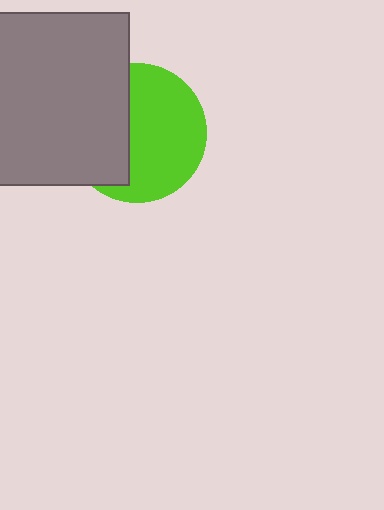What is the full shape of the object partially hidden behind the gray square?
The partially hidden object is a lime circle.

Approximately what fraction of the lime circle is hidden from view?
Roughly 40% of the lime circle is hidden behind the gray square.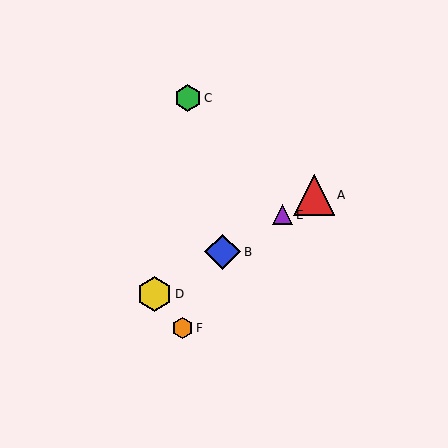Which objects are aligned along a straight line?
Objects A, B, D, E are aligned along a straight line.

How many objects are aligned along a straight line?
4 objects (A, B, D, E) are aligned along a straight line.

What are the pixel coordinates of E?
Object E is at (283, 215).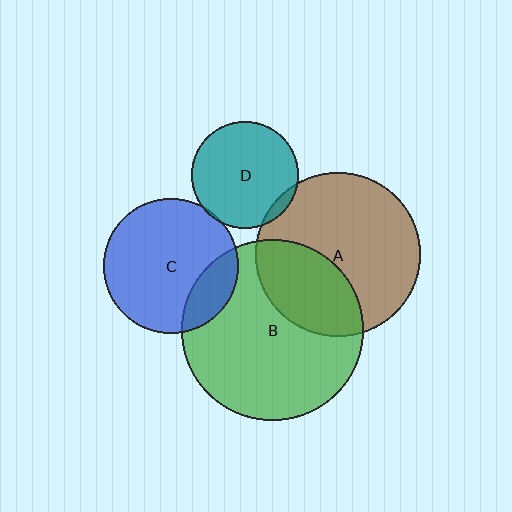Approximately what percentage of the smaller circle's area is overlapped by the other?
Approximately 5%.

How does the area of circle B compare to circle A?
Approximately 1.2 times.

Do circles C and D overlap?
Yes.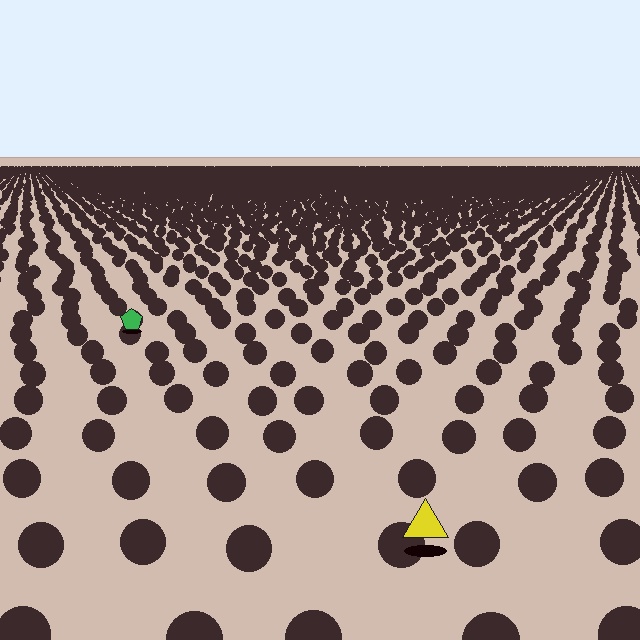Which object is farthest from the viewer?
The green pentagon is farthest from the viewer. It appears smaller and the ground texture around it is denser.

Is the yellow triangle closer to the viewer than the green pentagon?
Yes. The yellow triangle is closer — you can tell from the texture gradient: the ground texture is coarser near it.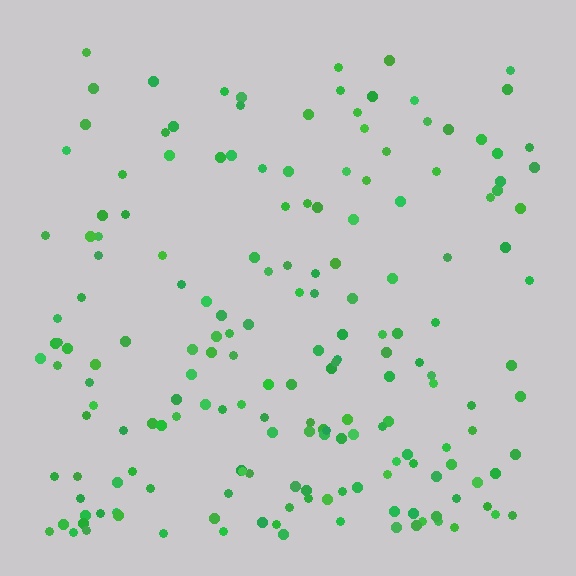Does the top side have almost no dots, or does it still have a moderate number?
Still a moderate number, just noticeably fewer than the bottom.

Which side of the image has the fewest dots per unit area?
The top.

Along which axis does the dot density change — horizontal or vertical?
Vertical.